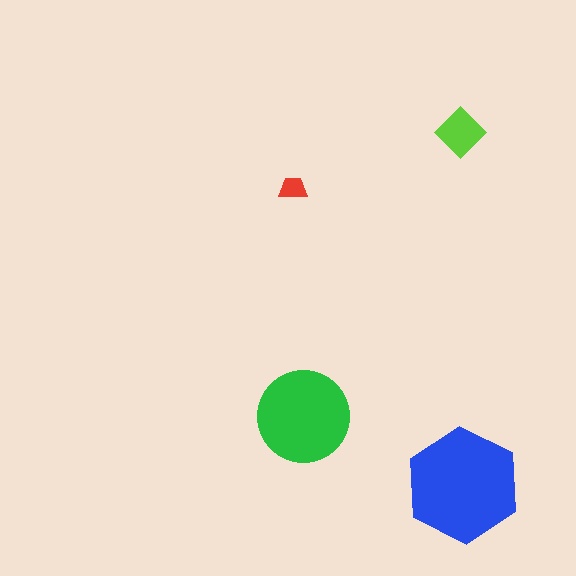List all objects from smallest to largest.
The red trapezoid, the lime diamond, the green circle, the blue hexagon.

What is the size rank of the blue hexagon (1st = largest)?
1st.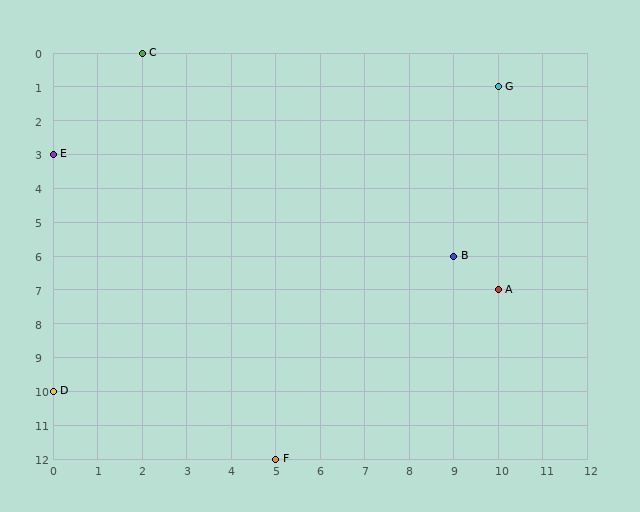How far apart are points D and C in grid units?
Points D and C are 2 columns and 10 rows apart (about 10.2 grid units diagonally).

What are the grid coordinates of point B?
Point B is at grid coordinates (9, 6).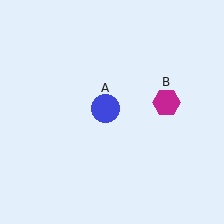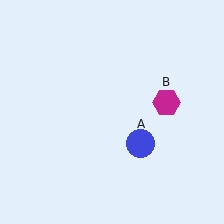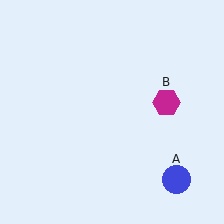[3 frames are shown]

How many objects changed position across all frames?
1 object changed position: blue circle (object A).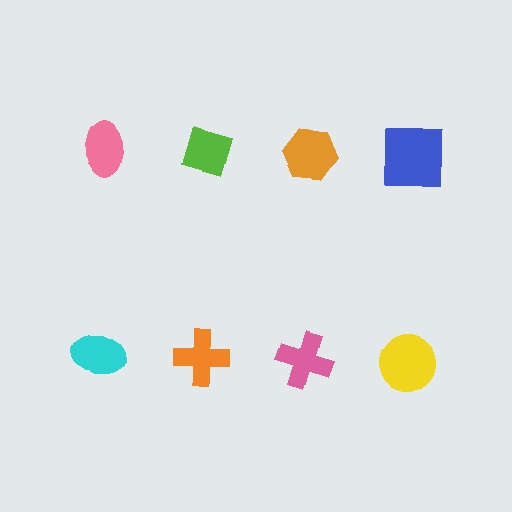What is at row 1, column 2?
A lime diamond.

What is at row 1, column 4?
A blue square.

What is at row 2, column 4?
A yellow circle.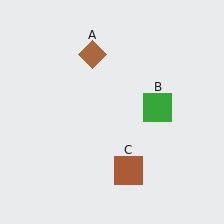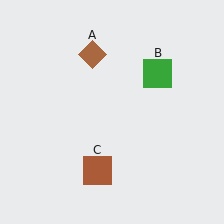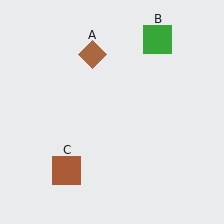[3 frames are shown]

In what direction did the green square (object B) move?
The green square (object B) moved up.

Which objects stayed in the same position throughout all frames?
Brown diamond (object A) remained stationary.